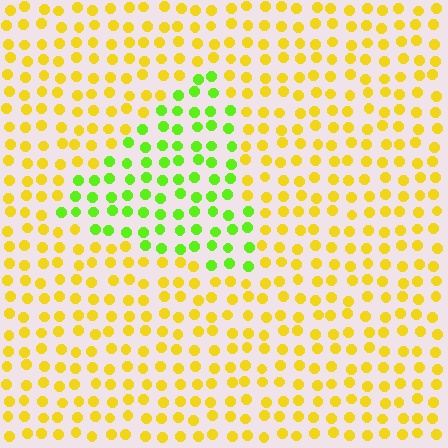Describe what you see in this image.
The image is filled with small yellow elements in a uniform arrangement. A triangle-shaped region is visible where the elements are tinted to a slightly different hue, forming a subtle color boundary.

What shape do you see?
I see a triangle.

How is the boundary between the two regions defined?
The boundary is defined purely by a slight shift in hue (about 49 degrees). Spacing, size, and orientation are identical on both sides.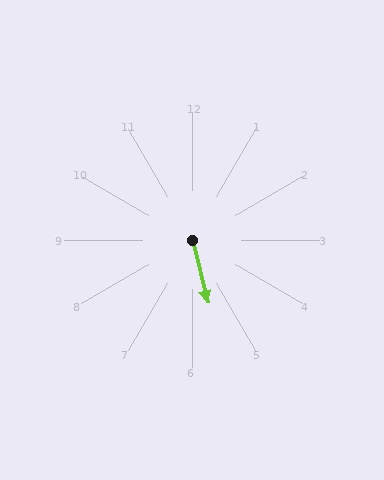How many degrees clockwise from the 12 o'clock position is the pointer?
Approximately 166 degrees.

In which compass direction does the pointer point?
South.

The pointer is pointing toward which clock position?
Roughly 6 o'clock.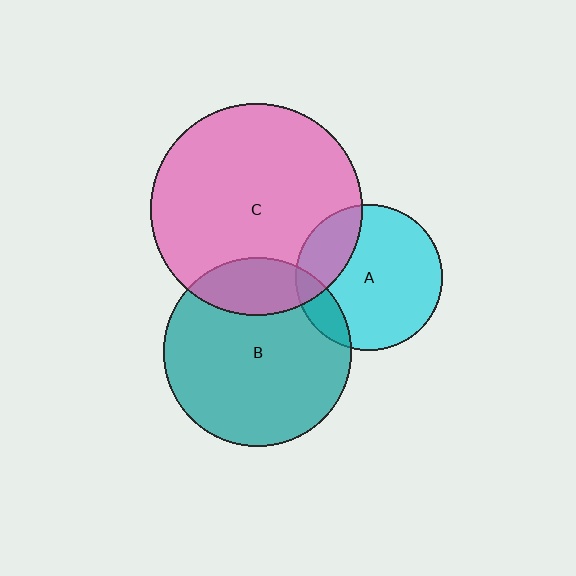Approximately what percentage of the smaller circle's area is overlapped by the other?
Approximately 15%.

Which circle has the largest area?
Circle C (pink).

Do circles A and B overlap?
Yes.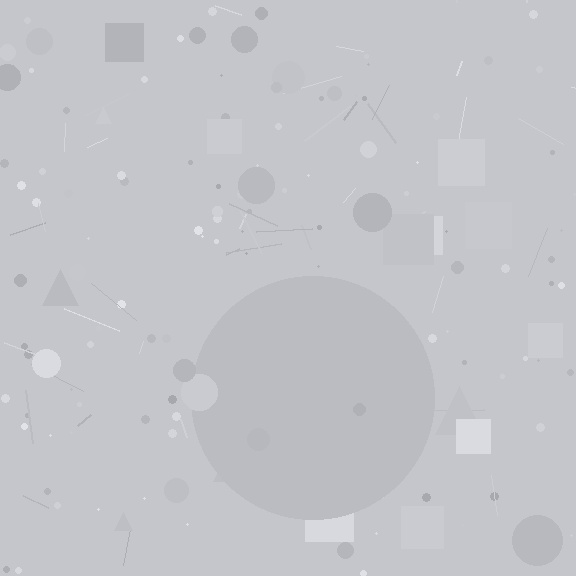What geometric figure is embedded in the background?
A circle is embedded in the background.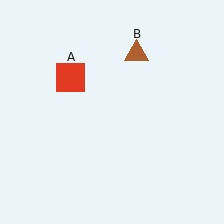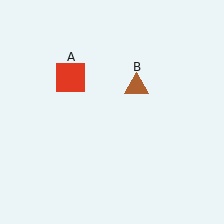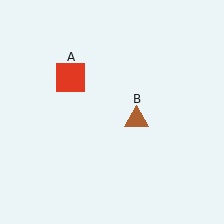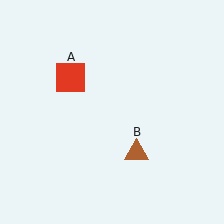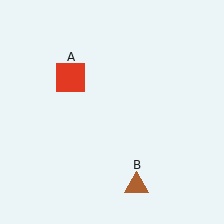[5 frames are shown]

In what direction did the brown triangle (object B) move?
The brown triangle (object B) moved down.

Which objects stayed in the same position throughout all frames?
Red square (object A) remained stationary.